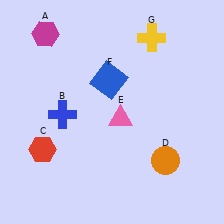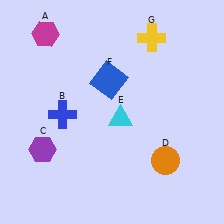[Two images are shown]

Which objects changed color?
C changed from red to purple. E changed from pink to cyan.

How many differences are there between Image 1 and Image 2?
There are 2 differences between the two images.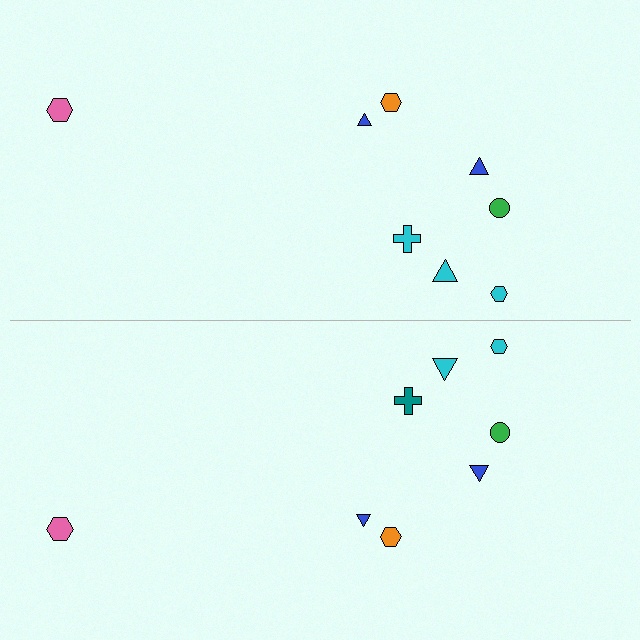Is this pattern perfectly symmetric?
No, the pattern is not perfectly symmetric. The teal cross on the bottom side breaks the symmetry — its mirror counterpart is cyan.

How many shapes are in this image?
There are 16 shapes in this image.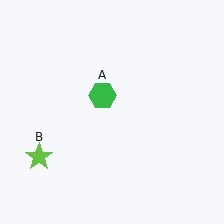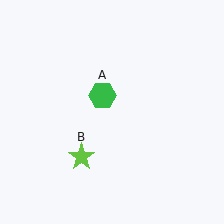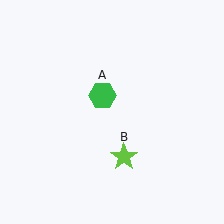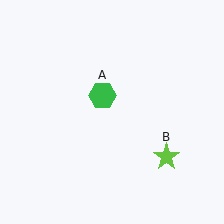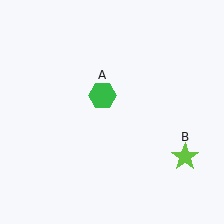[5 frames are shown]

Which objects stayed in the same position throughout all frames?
Green hexagon (object A) remained stationary.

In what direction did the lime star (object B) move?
The lime star (object B) moved right.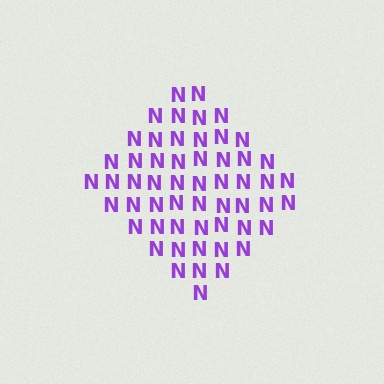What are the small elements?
The small elements are letter N's.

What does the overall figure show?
The overall figure shows a diamond.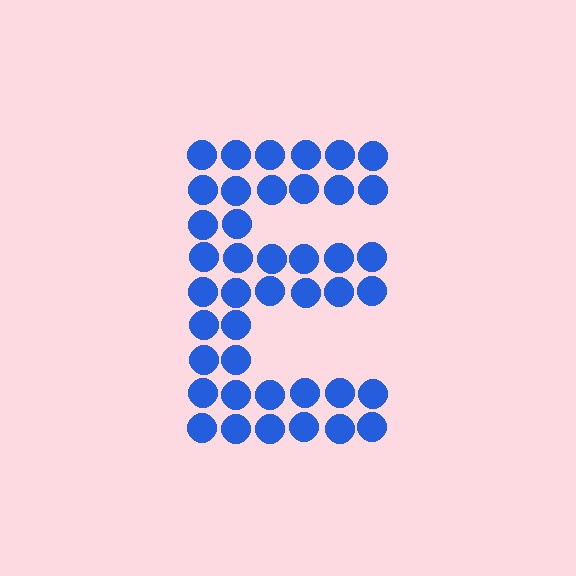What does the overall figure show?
The overall figure shows the letter E.